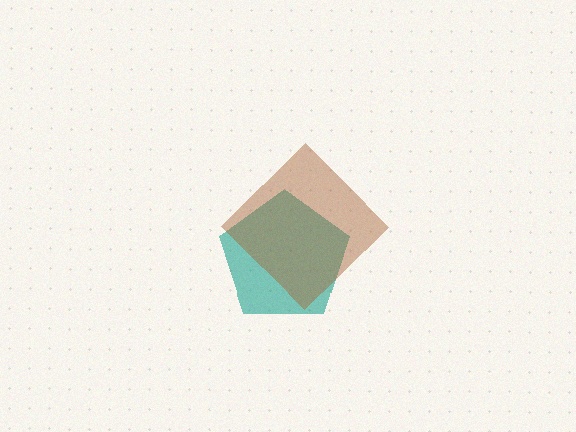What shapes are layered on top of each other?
The layered shapes are: a teal pentagon, a brown diamond.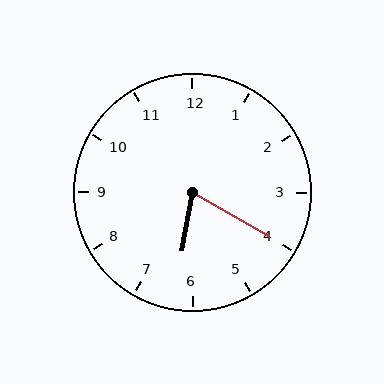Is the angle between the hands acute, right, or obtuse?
It is acute.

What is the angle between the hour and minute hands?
Approximately 70 degrees.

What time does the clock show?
6:20.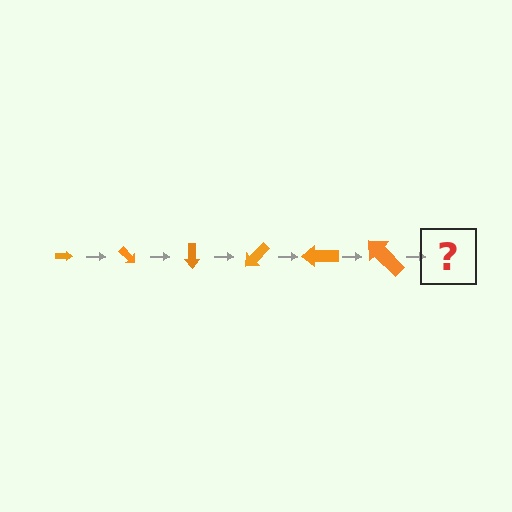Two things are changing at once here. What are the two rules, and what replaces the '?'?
The two rules are that the arrow grows larger each step and it rotates 45 degrees each step. The '?' should be an arrow, larger than the previous one and rotated 270 degrees from the start.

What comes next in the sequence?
The next element should be an arrow, larger than the previous one and rotated 270 degrees from the start.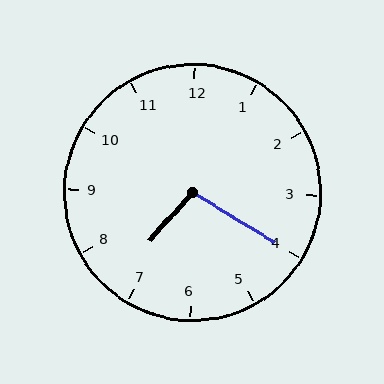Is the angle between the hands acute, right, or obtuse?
It is obtuse.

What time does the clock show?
7:20.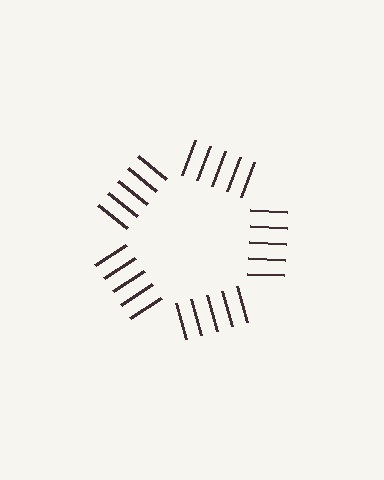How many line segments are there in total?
25 — 5 along each of the 5 edges.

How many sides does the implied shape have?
5 sides — the line-ends trace a pentagon.